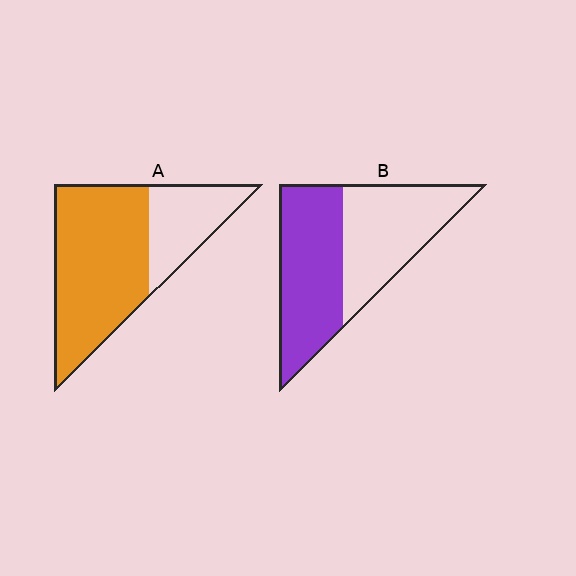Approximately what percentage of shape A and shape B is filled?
A is approximately 70% and B is approximately 50%.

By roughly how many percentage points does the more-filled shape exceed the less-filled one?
By roughly 20 percentage points (A over B).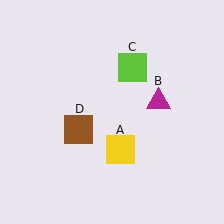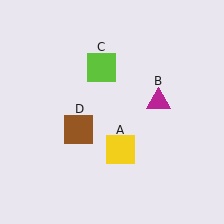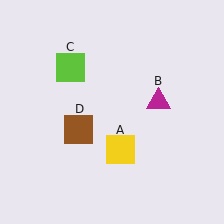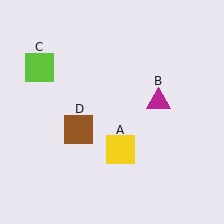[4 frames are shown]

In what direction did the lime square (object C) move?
The lime square (object C) moved left.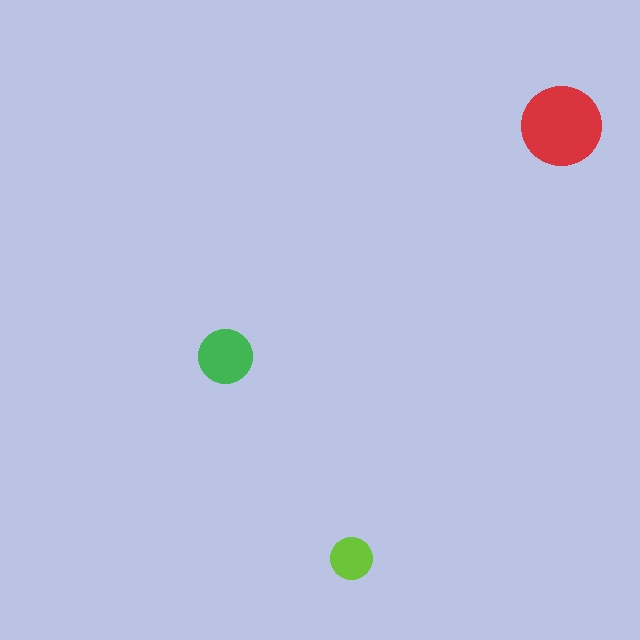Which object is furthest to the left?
The green circle is leftmost.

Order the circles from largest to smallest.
the red one, the green one, the lime one.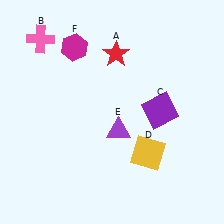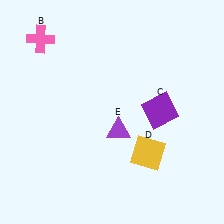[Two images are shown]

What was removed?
The magenta hexagon (F), the red star (A) were removed in Image 2.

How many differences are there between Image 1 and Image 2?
There are 2 differences between the two images.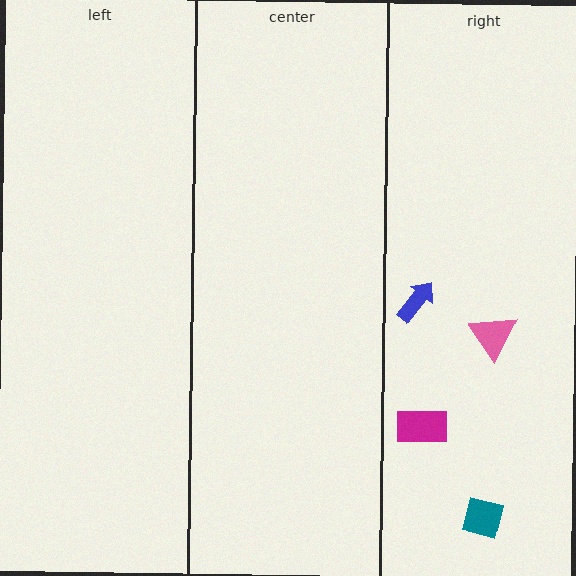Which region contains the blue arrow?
The right region.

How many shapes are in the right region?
4.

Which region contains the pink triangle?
The right region.